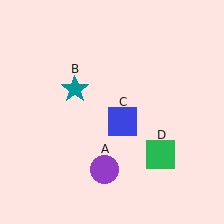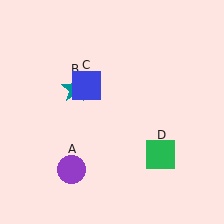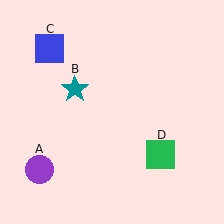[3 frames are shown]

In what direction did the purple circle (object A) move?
The purple circle (object A) moved left.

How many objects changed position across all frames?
2 objects changed position: purple circle (object A), blue square (object C).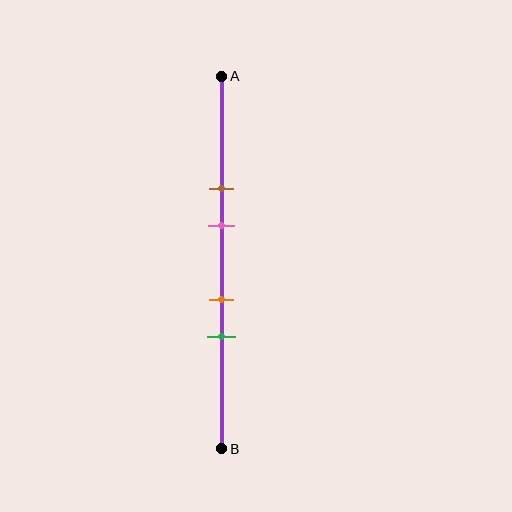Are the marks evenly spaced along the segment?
No, the marks are not evenly spaced.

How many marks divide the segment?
There are 4 marks dividing the segment.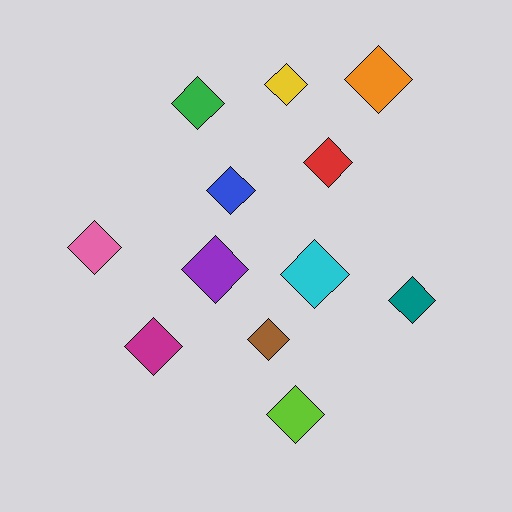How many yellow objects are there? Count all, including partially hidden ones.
There is 1 yellow object.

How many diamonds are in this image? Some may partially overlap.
There are 12 diamonds.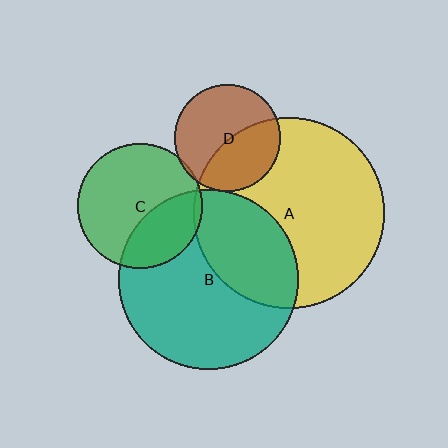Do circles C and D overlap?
Yes.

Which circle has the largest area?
Circle A (yellow).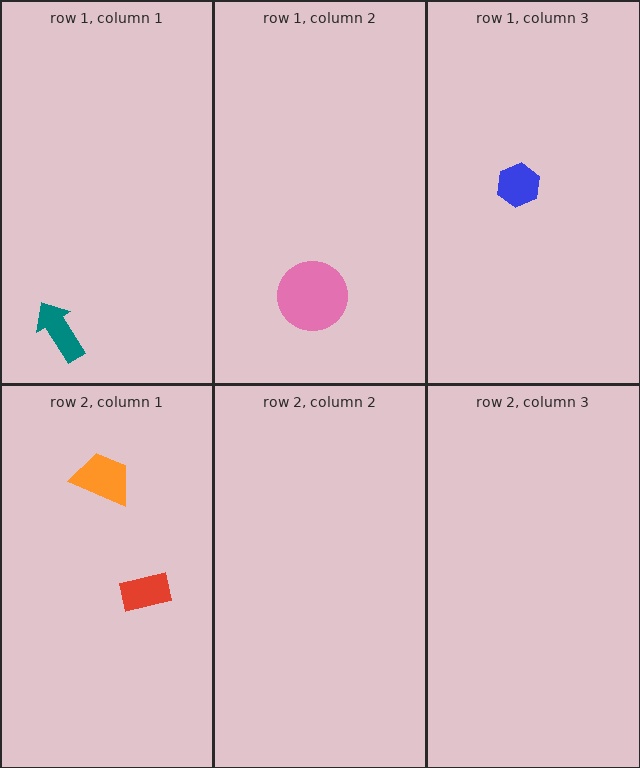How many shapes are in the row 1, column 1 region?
1.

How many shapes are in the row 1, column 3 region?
1.